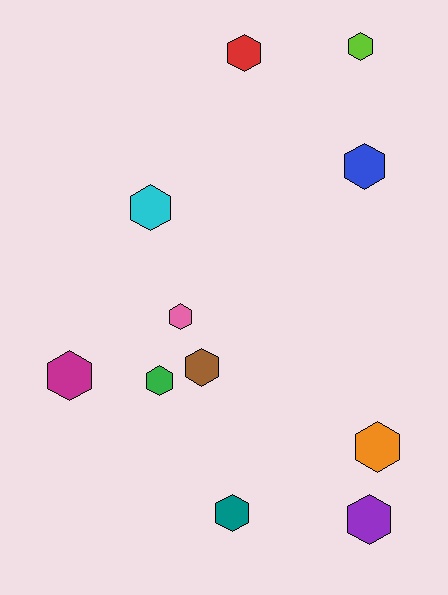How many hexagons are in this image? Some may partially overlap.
There are 11 hexagons.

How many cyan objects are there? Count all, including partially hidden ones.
There is 1 cyan object.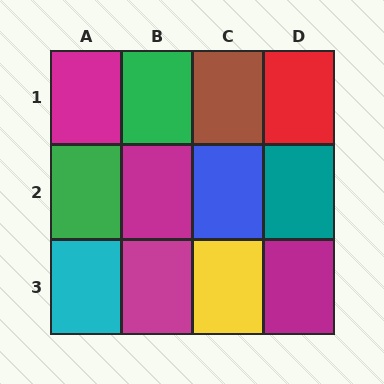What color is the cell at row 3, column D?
Magenta.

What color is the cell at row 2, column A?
Green.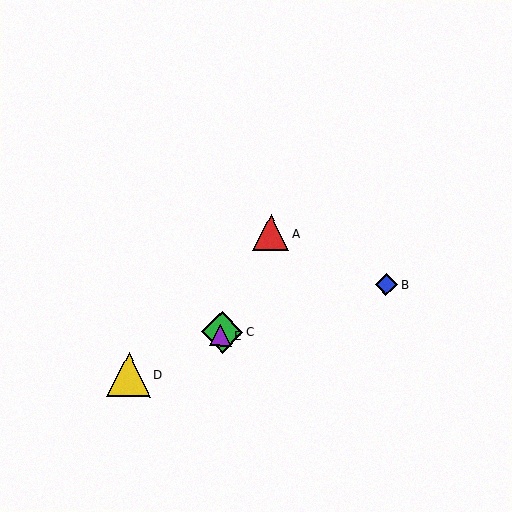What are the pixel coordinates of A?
Object A is at (271, 233).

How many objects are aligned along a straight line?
3 objects (A, C, E) are aligned along a straight line.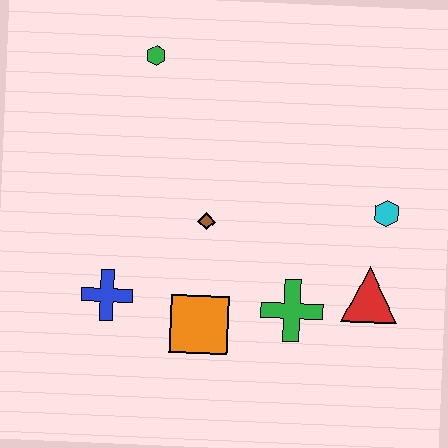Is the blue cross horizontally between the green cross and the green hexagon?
No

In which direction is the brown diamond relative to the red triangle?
The brown diamond is to the left of the red triangle.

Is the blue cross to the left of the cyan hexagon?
Yes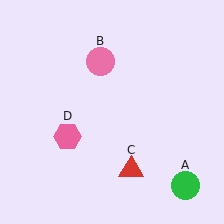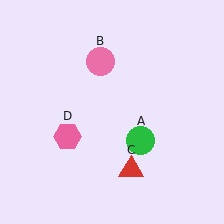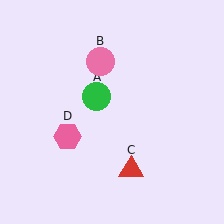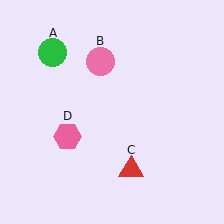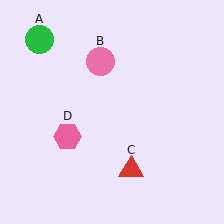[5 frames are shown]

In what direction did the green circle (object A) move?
The green circle (object A) moved up and to the left.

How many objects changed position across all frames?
1 object changed position: green circle (object A).